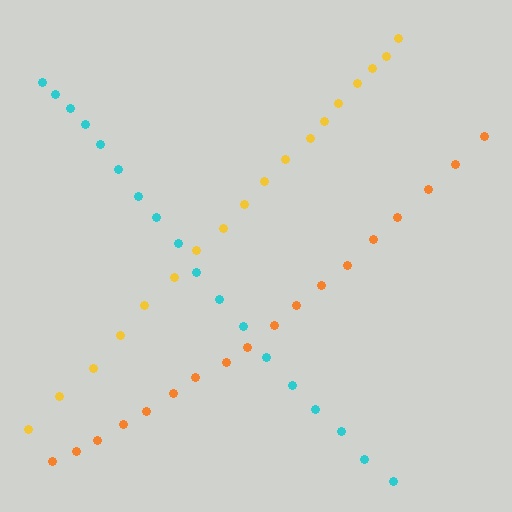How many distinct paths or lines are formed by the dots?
There are 3 distinct paths.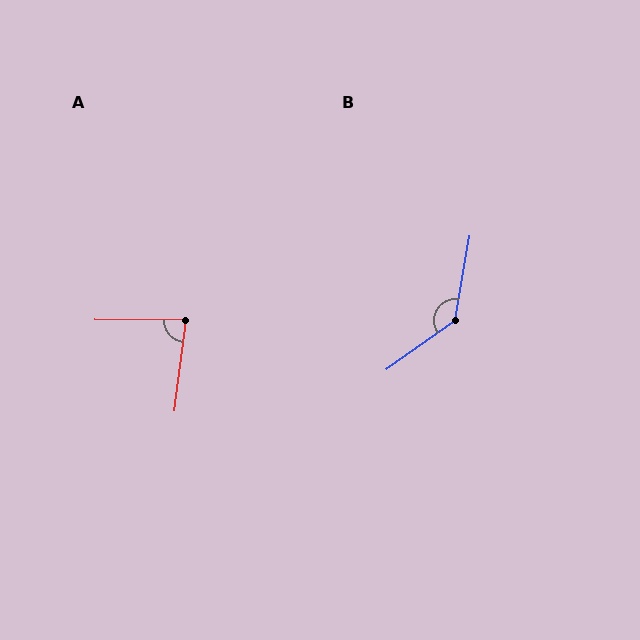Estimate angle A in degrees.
Approximately 83 degrees.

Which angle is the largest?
B, at approximately 135 degrees.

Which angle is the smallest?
A, at approximately 83 degrees.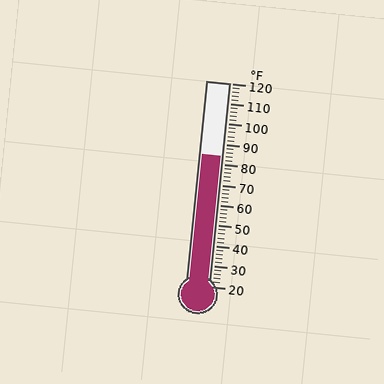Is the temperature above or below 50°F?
The temperature is above 50°F.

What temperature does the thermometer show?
The thermometer shows approximately 84°F.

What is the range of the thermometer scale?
The thermometer scale ranges from 20°F to 120°F.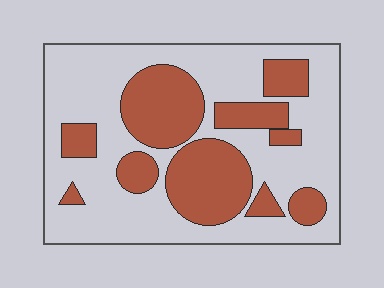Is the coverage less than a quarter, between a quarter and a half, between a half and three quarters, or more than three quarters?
Between a quarter and a half.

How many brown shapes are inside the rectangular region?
10.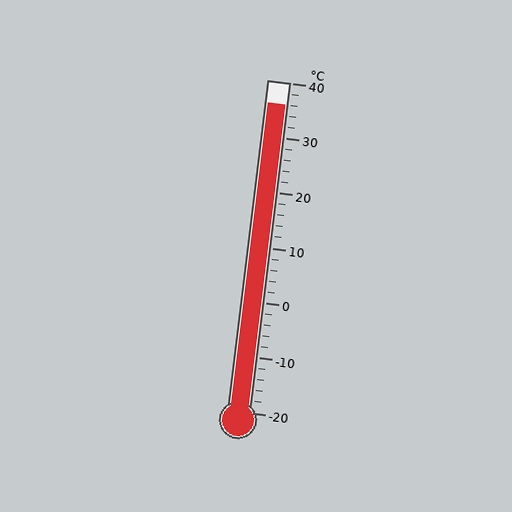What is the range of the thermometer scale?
The thermometer scale ranges from -20°C to 40°C.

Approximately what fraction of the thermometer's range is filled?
The thermometer is filled to approximately 95% of its range.